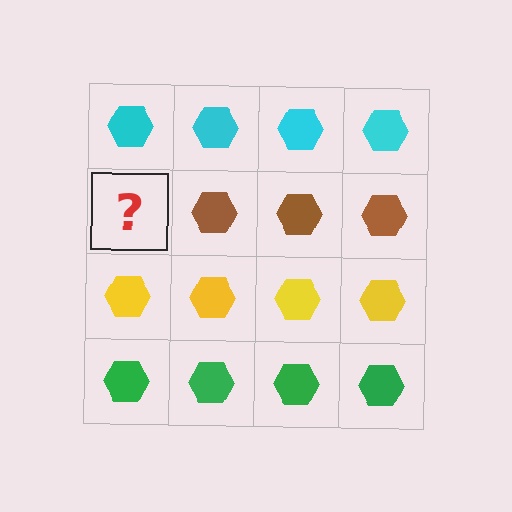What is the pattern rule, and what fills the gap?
The rule is that each row has a consistent color. The gap should be filled with a brown hexagon.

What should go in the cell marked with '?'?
The missing cell should contain a brown hexagon.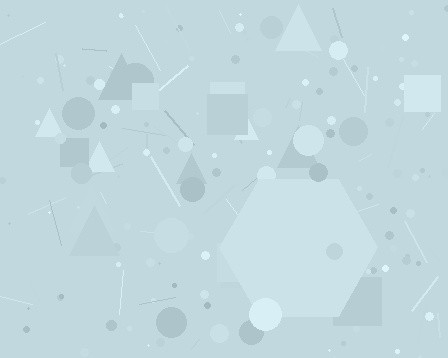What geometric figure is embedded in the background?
A hexagon is embedded in the background.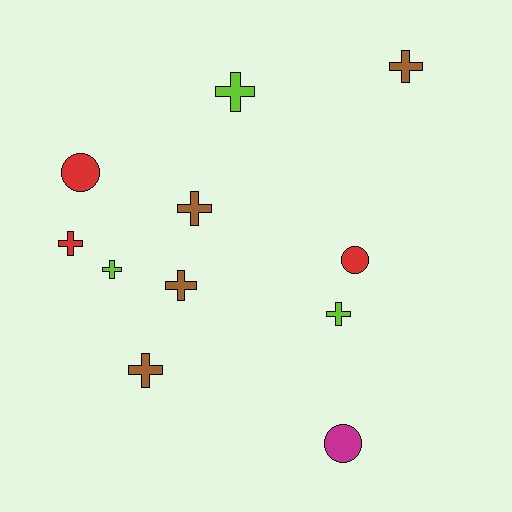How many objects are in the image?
There are 11 objects.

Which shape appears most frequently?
Cross, with 8 objects.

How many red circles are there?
There are 2 red circles.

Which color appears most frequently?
Brown, with 4 objects.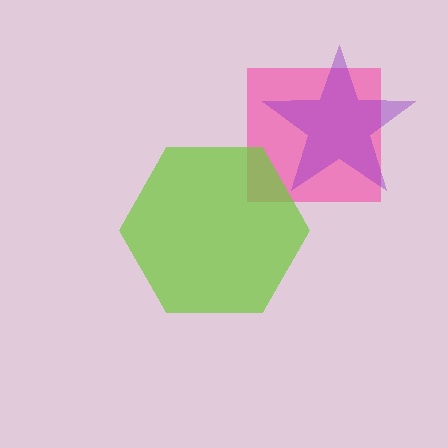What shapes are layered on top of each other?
The layered shapes are: a pink square, a purple star, a lime hexagon.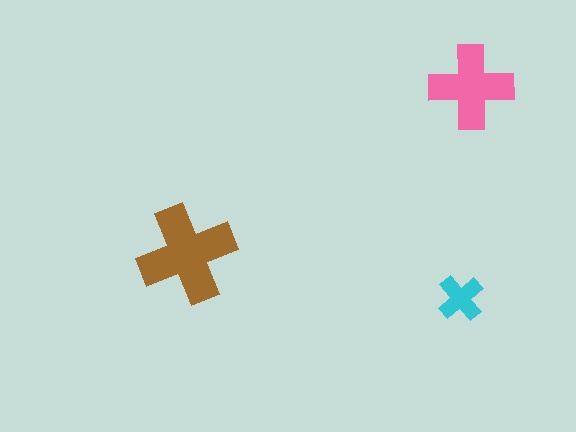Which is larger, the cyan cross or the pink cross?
The pink one.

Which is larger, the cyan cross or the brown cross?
The brown one.